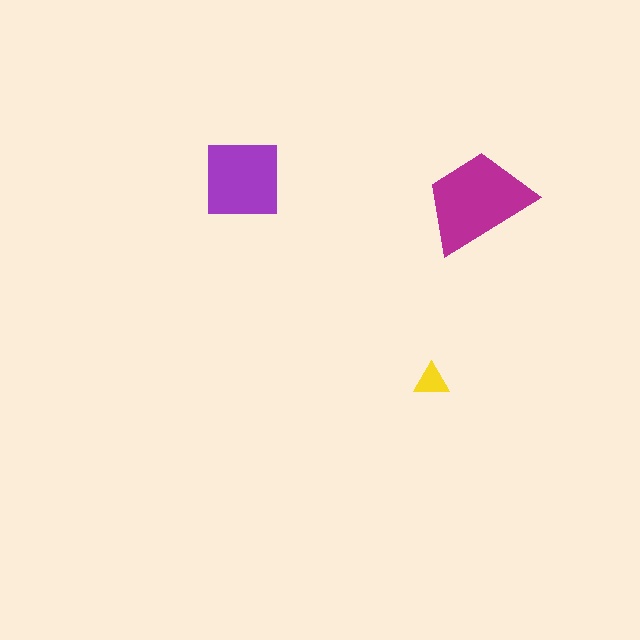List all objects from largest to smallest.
The magenta trapezoid, the purple square, the yellow triangle.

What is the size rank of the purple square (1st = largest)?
2nd.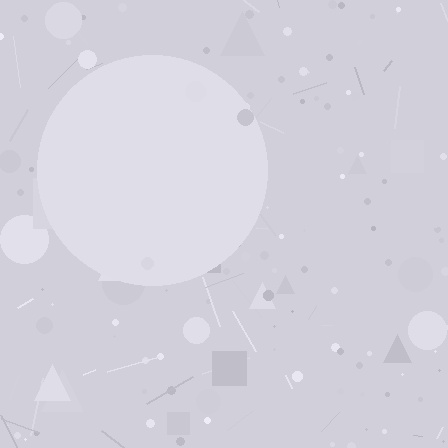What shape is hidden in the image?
A circle is hidden in the image.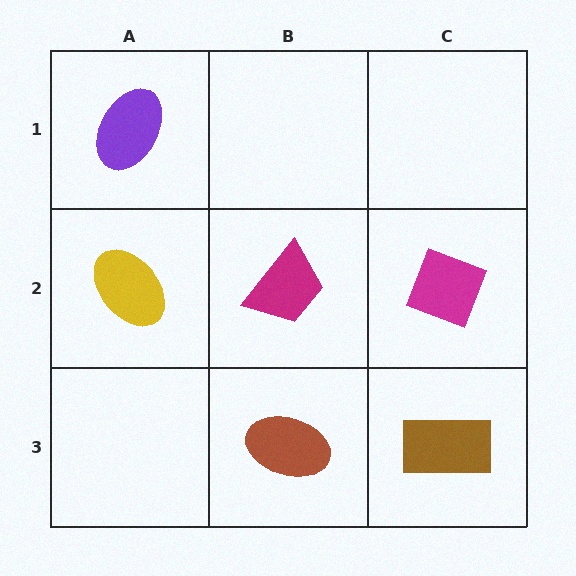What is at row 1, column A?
A purple ellipse.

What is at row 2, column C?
A magenta diamond.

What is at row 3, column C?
A brown rectangle.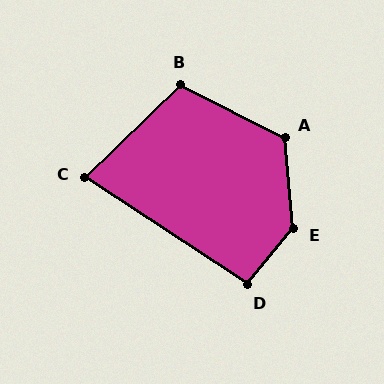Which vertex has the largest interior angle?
E, at approximately 135 degrees.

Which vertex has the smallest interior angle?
C, at approximately 78 degrees.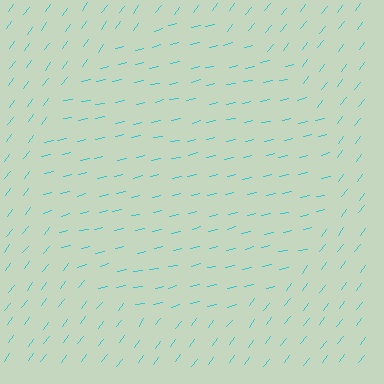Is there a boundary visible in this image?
Yes, there is a texture boundary formed by a change in line orientation.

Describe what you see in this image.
The image is filled with small cyan line segments. A circle region in the image has lines oriented differently from the surrounding lines, creating a visible texture boundary.